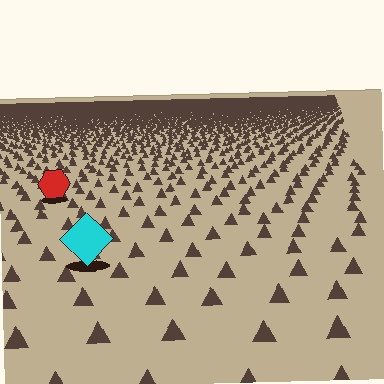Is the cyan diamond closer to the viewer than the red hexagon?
Yes. The cyan diamond is closer — you can tell from the texture gradient: the ground texture is coarser near it.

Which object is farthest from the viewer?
The red hexagon is farthest from the viewer. It appears smaller and the ground texture around it is denser.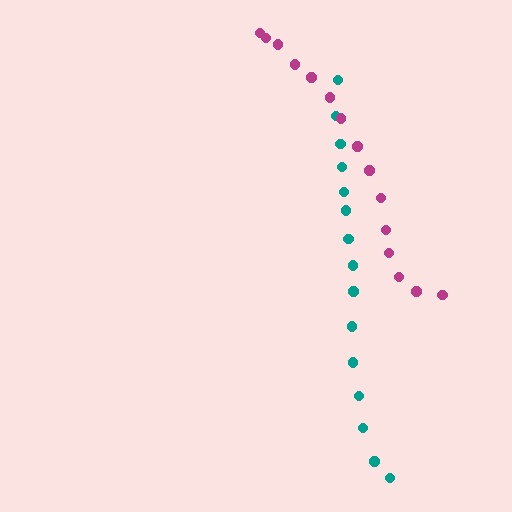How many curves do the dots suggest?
There are 2 distinct paths.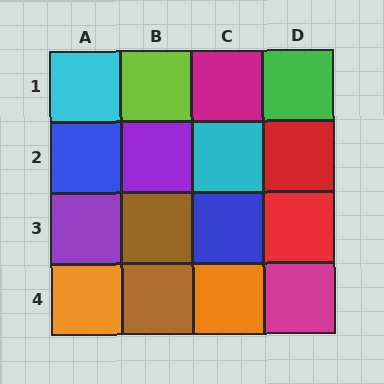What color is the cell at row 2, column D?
Red.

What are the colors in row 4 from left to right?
Orange, brown, orange, magenta.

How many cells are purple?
2 cells are purple.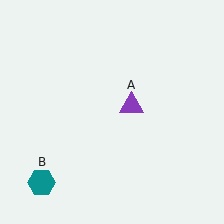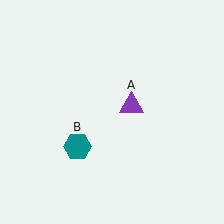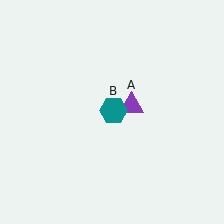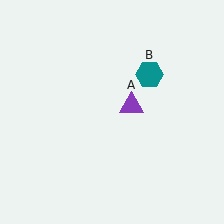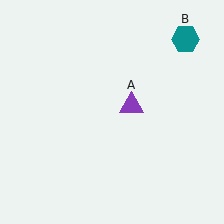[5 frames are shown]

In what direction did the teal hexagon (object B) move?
The teal hexagon (object B) moved up and to the right.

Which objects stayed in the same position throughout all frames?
Purple triangle (object A) remained stationary.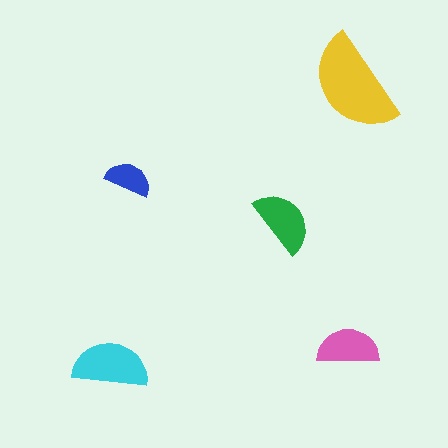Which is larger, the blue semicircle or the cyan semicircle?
The cyan one.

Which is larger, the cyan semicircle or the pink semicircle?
The cyan one.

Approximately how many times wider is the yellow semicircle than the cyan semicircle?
About 1.5 times wider.